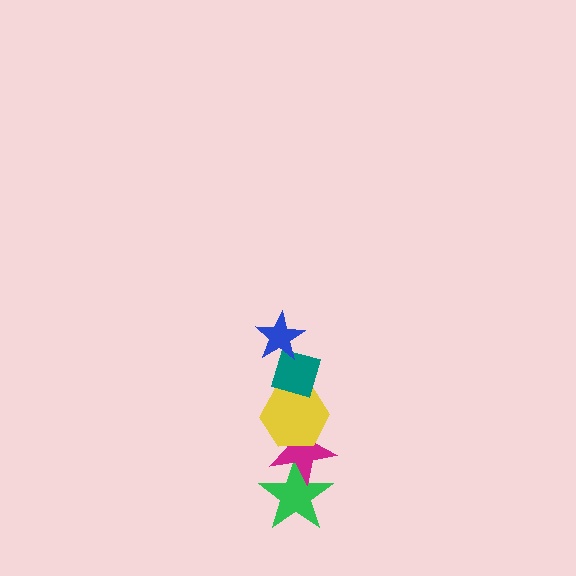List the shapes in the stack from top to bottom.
From top to bottom: the blue star, the teal diamond, the yellow hexagon, the magenta star, the green star.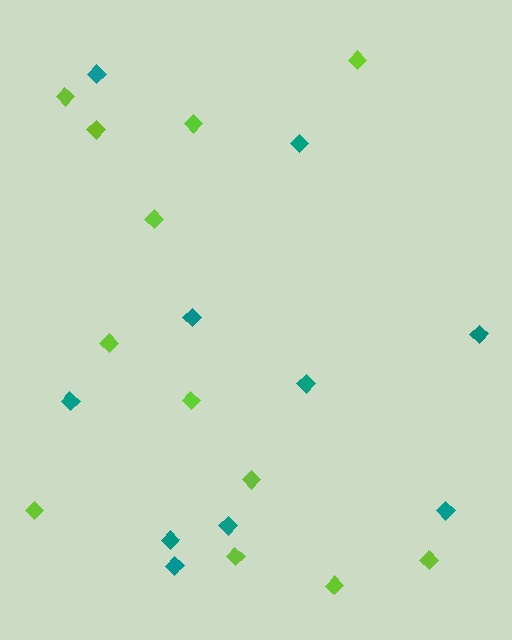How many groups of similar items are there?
There are 2 groups: one group of lime diamonds (12) and one group of teal diamonds (10).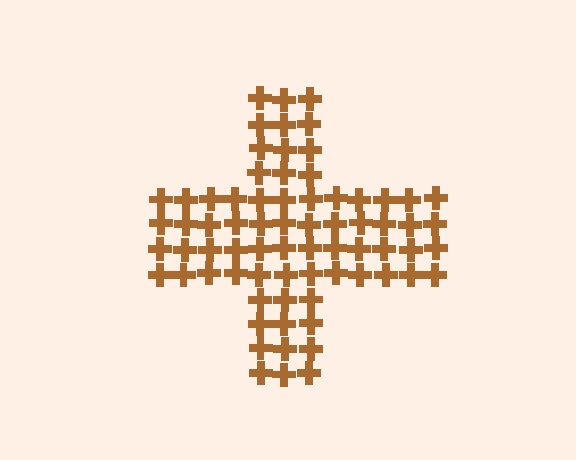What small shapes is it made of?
It is made of small crosses.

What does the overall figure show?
The overall figure shows a cross.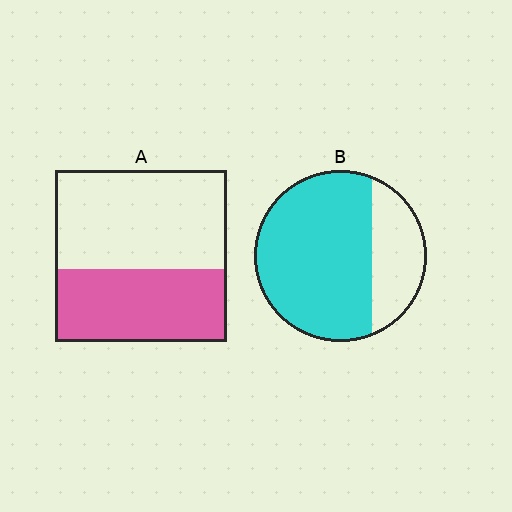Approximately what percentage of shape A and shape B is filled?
A is approximately 40% and B is approximately 75%.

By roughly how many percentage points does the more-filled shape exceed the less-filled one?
By roughly 30 percentage points (B over A).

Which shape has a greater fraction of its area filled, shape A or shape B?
Shape B.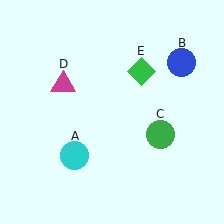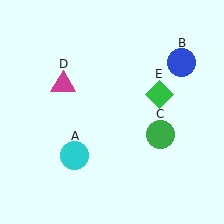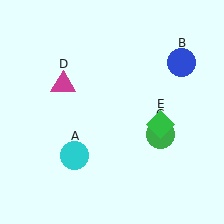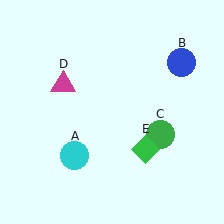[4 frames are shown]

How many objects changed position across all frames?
1 object changed position: green diamond (object E).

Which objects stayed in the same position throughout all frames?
Cyan circle (object A) and blue circle (object B) and green circle (object C) and magenta triangle (object D) remained stationary.